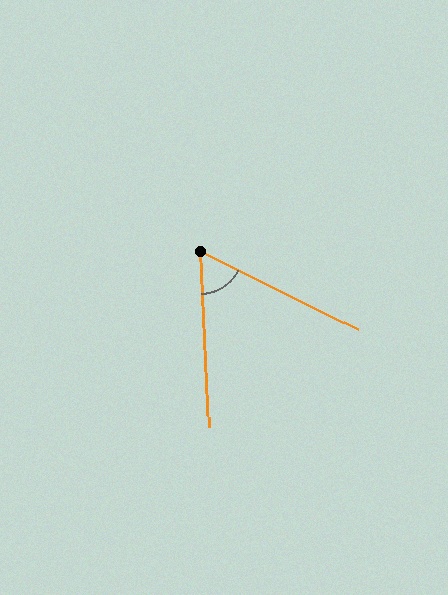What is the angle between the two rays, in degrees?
Approximately 61 degrees.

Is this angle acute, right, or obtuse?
It is acute.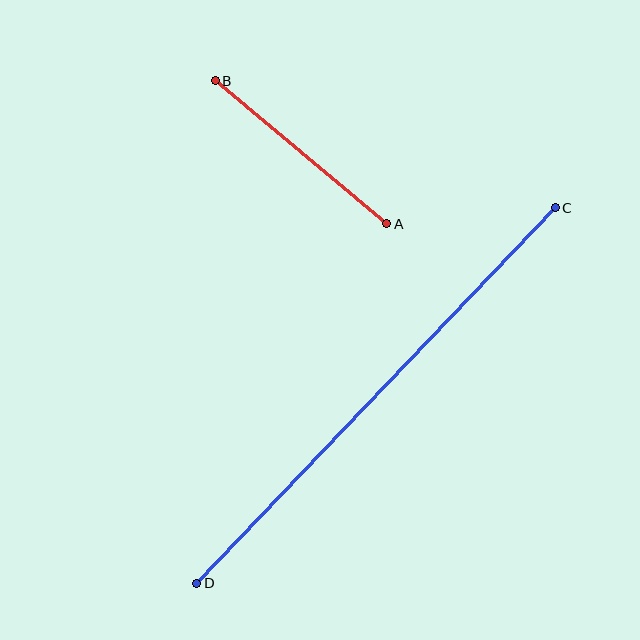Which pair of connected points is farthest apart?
Points C and D are farthest apart.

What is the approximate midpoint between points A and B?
The midpoint is at approximately (301, 152) pixels.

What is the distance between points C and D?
The distance is approximately 519 pixels.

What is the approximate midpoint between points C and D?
The midpoint is at approximately (376, 395) pixels.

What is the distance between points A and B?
The distance is approximately 223 pixels.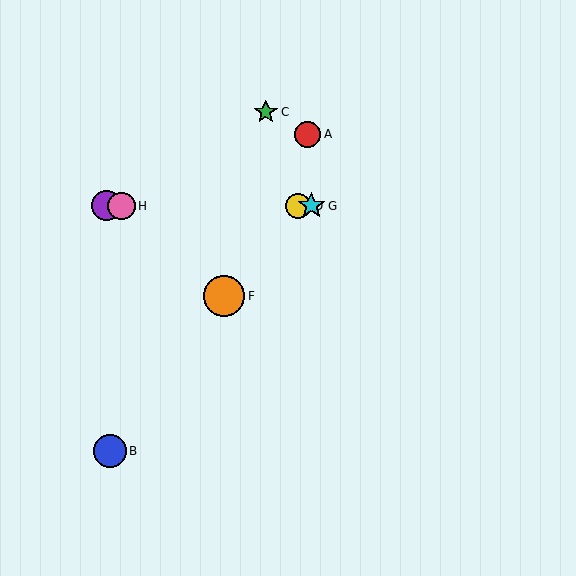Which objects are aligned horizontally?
Objects D, E, G, H are aligned horizontally.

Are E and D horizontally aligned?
Yes, both are at y≈206.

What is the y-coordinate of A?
Object A is at y≈134.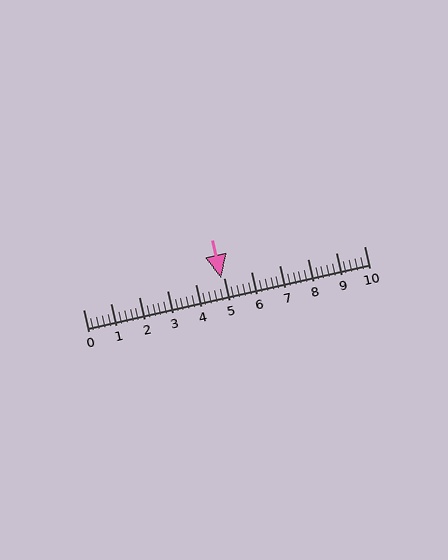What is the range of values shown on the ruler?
The ruler shows values from 0 to 10.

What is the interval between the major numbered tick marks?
The major tick marks are spaced 1 units apart.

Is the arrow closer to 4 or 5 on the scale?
The arrow is closer to 5.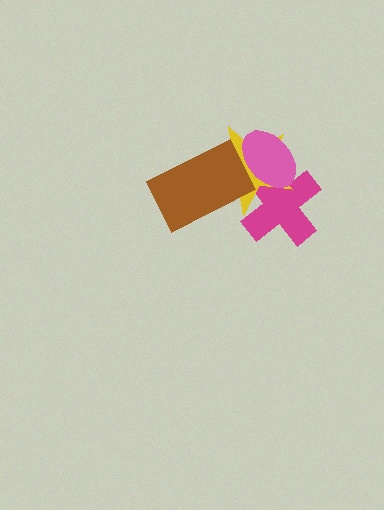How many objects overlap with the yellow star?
3 objects overlap with the yellow star.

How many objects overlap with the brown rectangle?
1 object overlaps with the brown rectangle.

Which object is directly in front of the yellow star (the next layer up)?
The pink ellipse is directly in front of the yellow star.